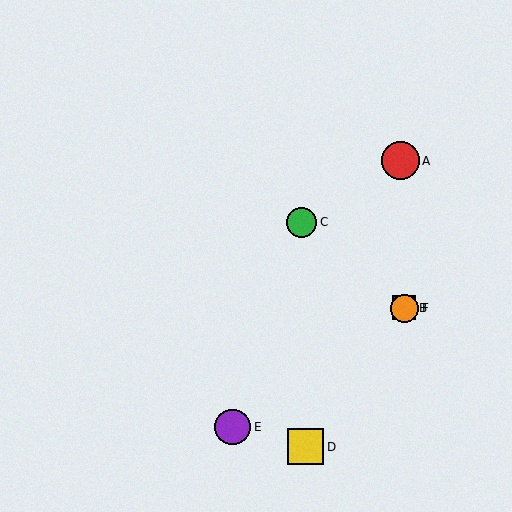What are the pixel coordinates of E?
Object E is at (233, 427).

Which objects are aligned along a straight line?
Objects B, C, F are aligned along a straight line.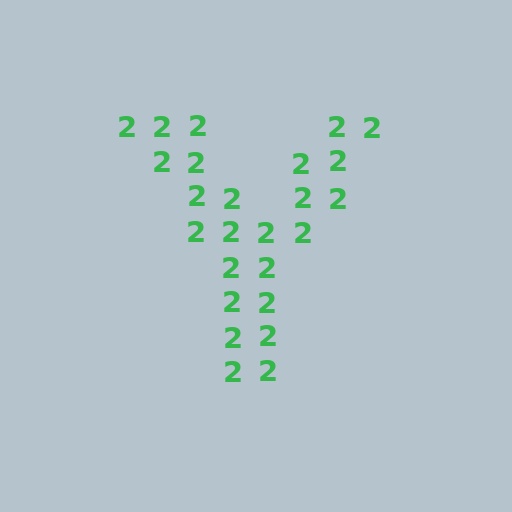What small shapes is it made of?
It is made of small digit 2's.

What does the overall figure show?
The overall figure shows the letter Y.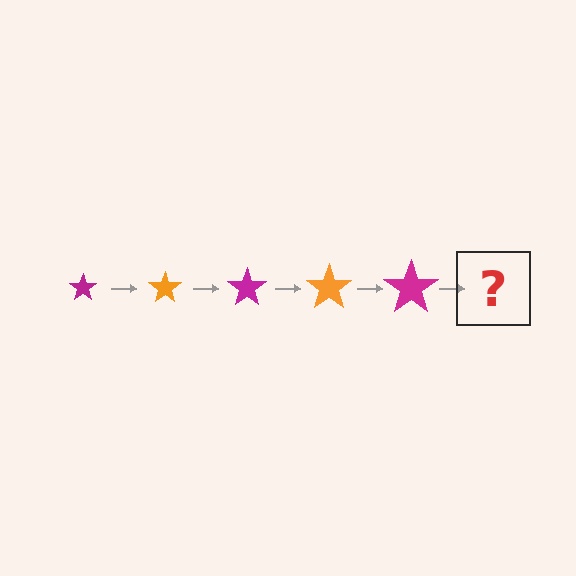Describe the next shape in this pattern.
It should be an orange star, larger than the previous one.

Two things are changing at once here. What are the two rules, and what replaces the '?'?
The two rules are that the star grows larger each step and the color cycles through magenta and orange. The '?' should be an orange star, larger than the previous one.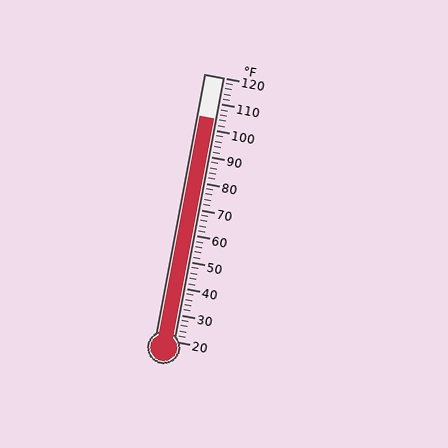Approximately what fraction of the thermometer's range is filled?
The thermometer is filled to approximately 85% of its range.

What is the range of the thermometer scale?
The thermometer scale ranges from 20°F to 120°F.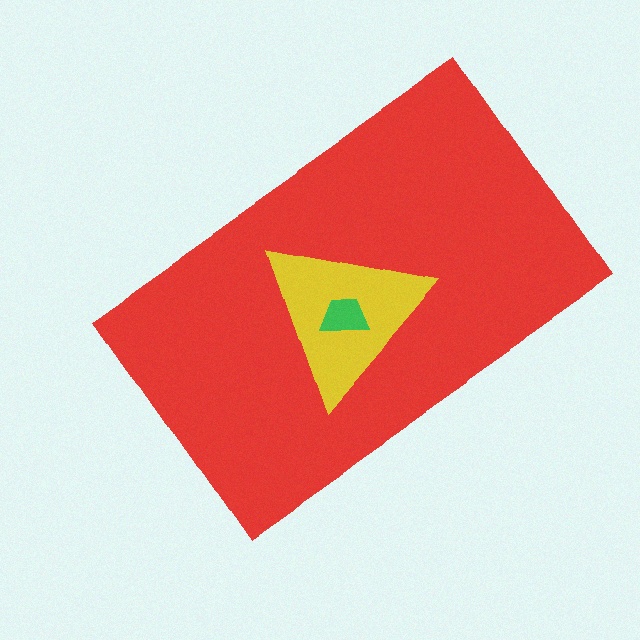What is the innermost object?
The green trapezoid.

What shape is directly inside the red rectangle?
The yellow triangle.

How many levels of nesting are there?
3.